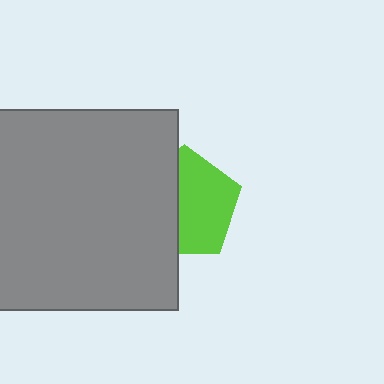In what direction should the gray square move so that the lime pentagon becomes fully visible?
The gray square should move left. That is the shortest direction to clear the overlap and leave the lime pentagon fully visible.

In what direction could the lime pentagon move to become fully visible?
The lime pentagon could move right. That would shift it out from behind the gray square entirely.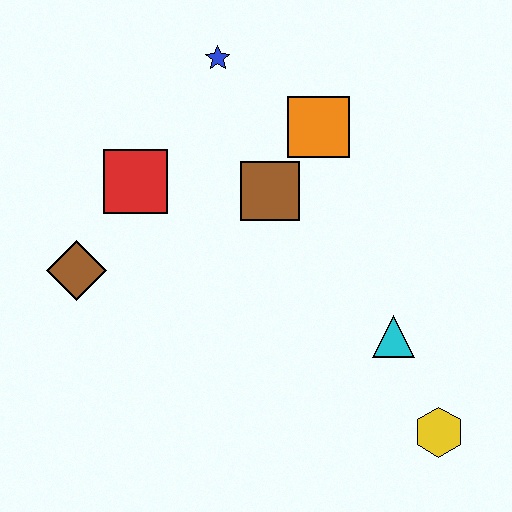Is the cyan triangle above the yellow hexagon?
Yes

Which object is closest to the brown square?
The orange square is closest to the brown square.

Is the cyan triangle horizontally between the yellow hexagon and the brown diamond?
Yes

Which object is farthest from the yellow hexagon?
The blue star is farthest from the yellow hexagon.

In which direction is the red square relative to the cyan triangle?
The red square is to the left of the cyan triangle.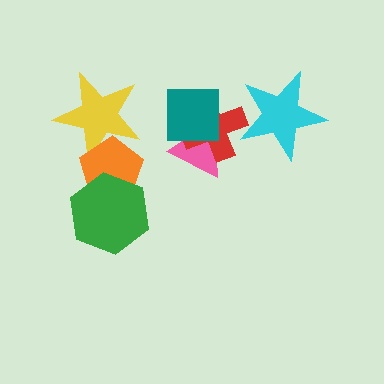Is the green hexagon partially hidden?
No, no other shape covers it.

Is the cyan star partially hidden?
Yes, it is partially covered by another shape.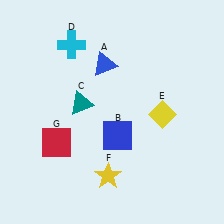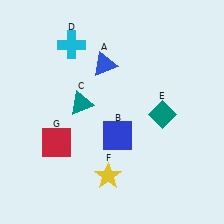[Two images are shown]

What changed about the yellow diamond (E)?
In Image 1, E is yellow. In Image 2, it changed to teal.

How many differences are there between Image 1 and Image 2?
There is 1 difference between the two images.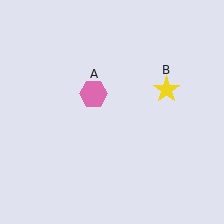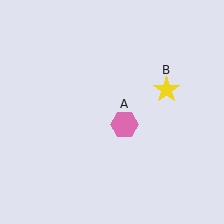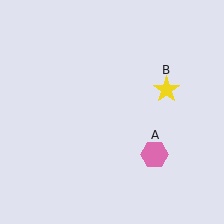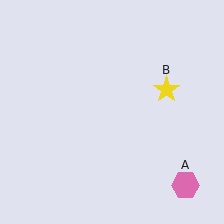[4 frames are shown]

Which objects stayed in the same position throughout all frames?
Yellow star (object B) remained stationary.